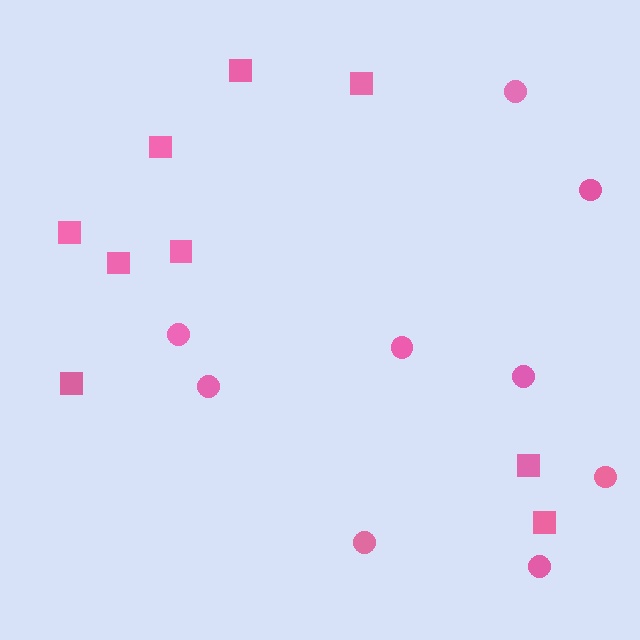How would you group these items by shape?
There are 2 groups: one group of circles (9) and one group of squares (9).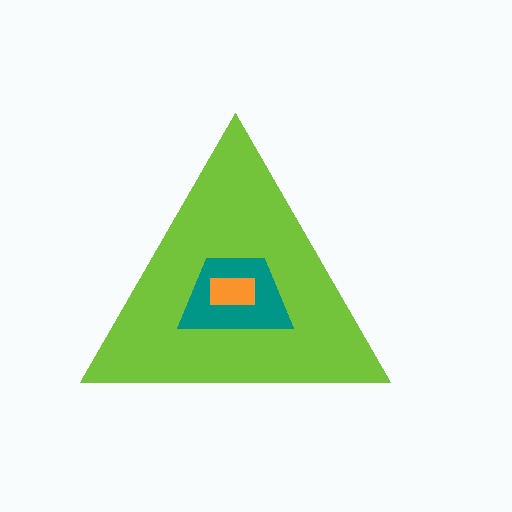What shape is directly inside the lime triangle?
The teal trapezoid.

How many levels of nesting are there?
3.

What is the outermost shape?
The lime triangle.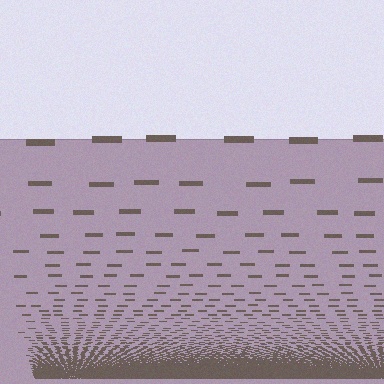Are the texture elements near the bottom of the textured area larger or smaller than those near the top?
Smaller. The gradient is inverted — elements near the bottom are smaller and denser.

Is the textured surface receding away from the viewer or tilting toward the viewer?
The surface appears to tilt toward the viewer. Texture elements get larger and sparser toward the top.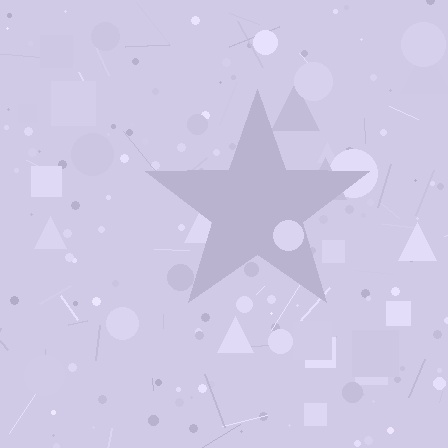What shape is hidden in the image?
A star is hidden in the image.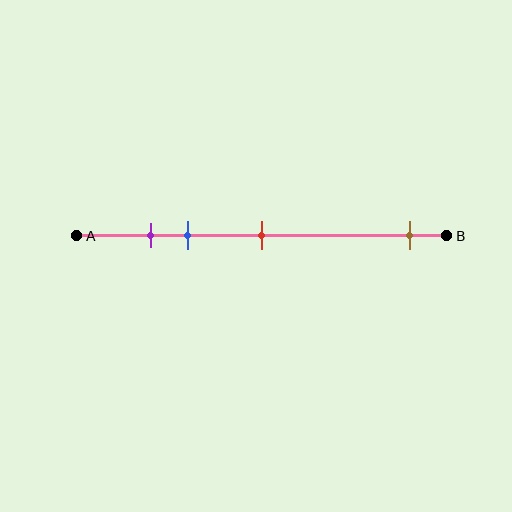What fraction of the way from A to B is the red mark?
The red mark is approximately 50% (0.5) of the way from A to B.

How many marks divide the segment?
There are 4 marks dividing the segment.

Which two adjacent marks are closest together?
The purple and blue marks are the closest adjacent pair.